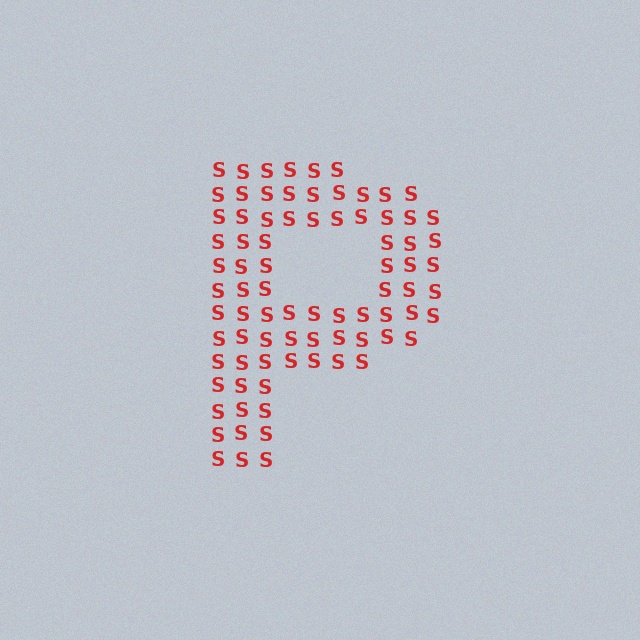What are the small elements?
The small elements are letter S's.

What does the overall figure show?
The overall figure shows the letter P.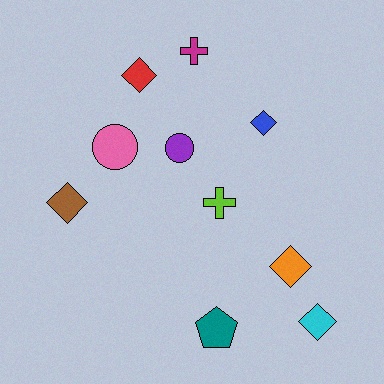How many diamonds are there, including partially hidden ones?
There are 5 diamonds.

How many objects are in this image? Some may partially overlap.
There are 10 objects.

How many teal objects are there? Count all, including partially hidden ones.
There is 1 teal object.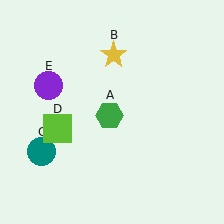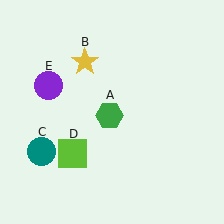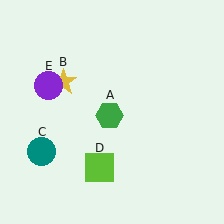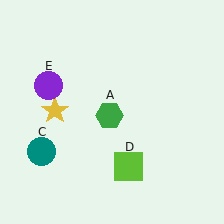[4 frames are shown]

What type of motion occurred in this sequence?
The yellow star (object B), lime square (object D) rotated counterclockwise around the center of the scene.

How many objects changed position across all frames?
2 objects changed position: yellow star (object B), lime square (object D).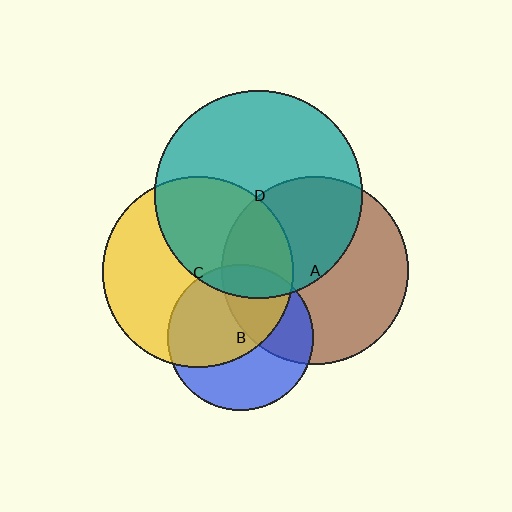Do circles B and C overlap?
Yes.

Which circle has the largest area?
Circle D (teal).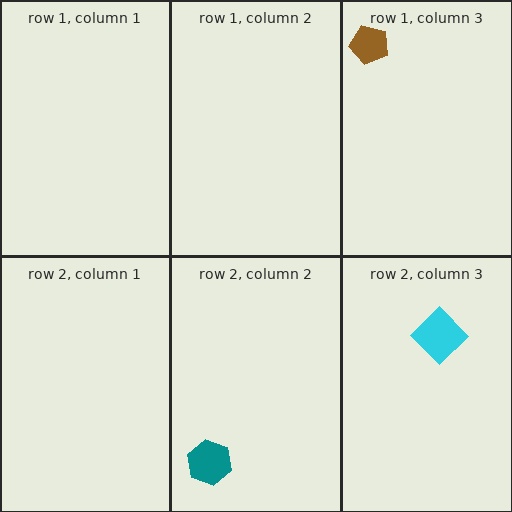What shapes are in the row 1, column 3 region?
The brown pentagon.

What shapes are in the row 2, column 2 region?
The teal hexagon.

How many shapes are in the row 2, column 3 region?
1.